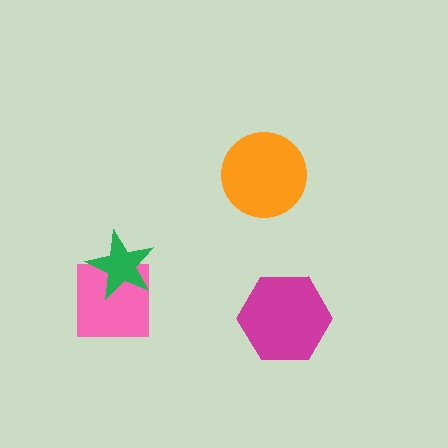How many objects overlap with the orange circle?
0 objects overlap with the orange circle.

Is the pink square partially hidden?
Yes, it is partially covered by another shape.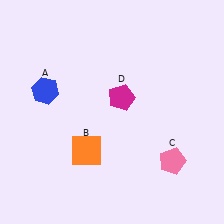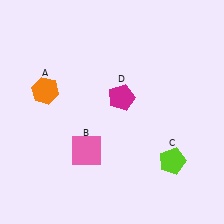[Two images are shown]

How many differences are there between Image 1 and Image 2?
There are 3 differences between the two images.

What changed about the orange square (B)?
In Image 1, B is orange. In Image 2, it changed to pink.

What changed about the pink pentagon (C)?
In Image 1, C is pink. In Image 2, it changed to lime.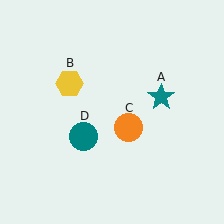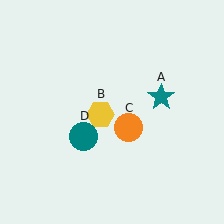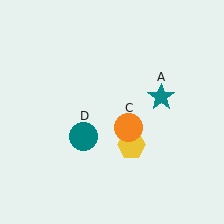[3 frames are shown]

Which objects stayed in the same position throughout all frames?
Teal star (object A) and orange circle (object C) and teal circle (object D) remained stationary.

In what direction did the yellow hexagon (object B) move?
The yellow hexagon (object B) moved down and to the right.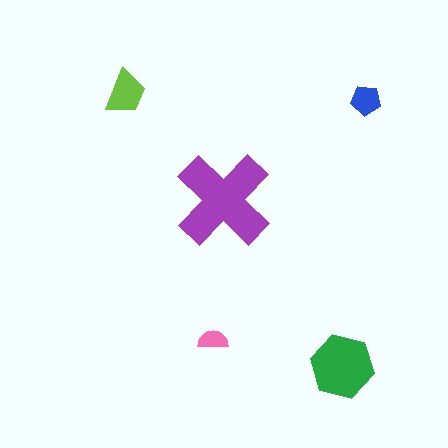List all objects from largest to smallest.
The purple cross, the green hexagon, the lime trapezoid, the blue pentagon, the pink semicircle.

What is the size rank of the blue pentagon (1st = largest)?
4th.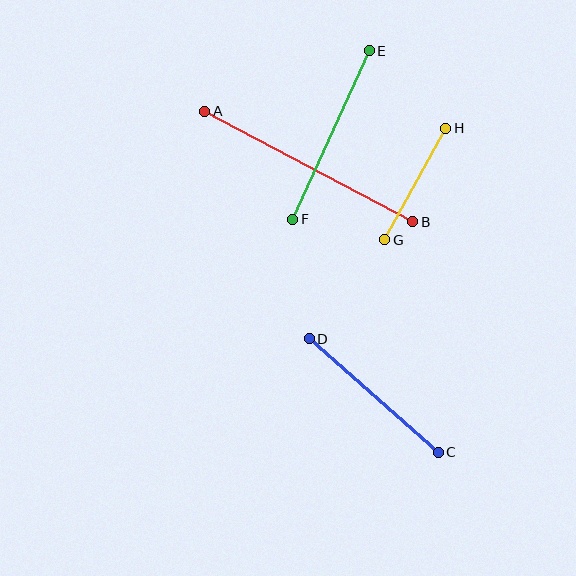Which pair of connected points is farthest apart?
Points A and B are farthest apart.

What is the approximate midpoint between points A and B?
The midpoint is at approximately (309, 167) pixels.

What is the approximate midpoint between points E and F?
The midpoint is at approximately (331, 135) pixels.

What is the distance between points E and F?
The distance is approximately 185 pixels.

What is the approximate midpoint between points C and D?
The midpoint is at approximately (374, 396) pixels.